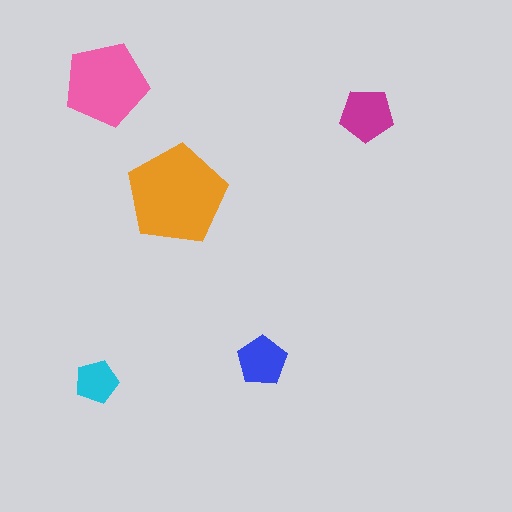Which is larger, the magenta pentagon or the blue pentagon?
The magenta one.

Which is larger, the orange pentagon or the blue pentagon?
The orange one.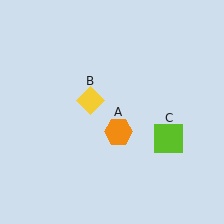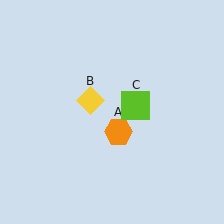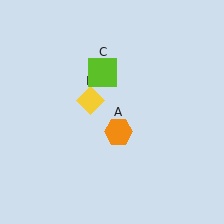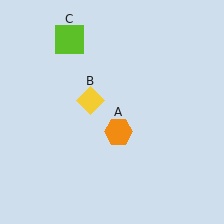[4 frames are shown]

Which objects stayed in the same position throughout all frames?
Orange hexagon (object A) and yellow diamond (object B) remained stationary.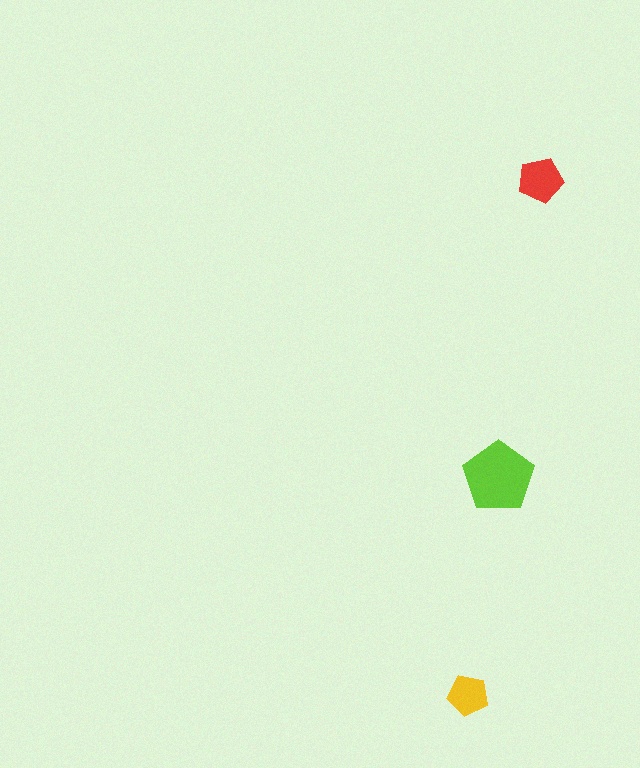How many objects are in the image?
There are 3 objects in the image.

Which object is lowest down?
The yellow pentagon is bottommost.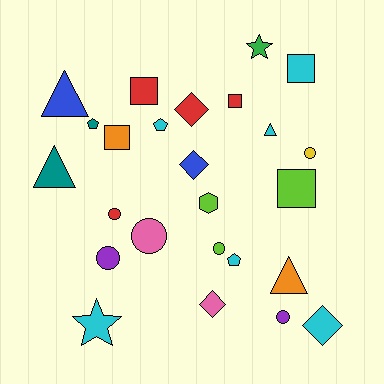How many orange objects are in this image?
There are 2 orange objects.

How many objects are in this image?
There are 25 objects.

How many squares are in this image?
There are 5 squares.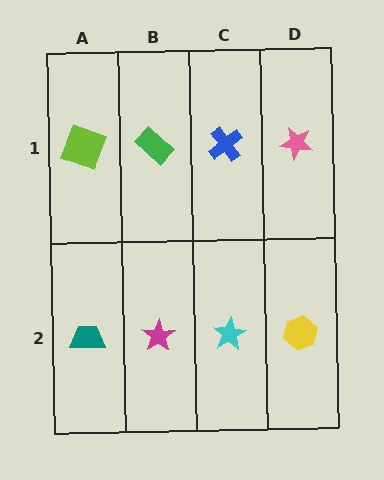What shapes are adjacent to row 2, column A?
A lime square (row 1, column A), a magenta star (row 2, column B).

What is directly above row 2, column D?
A pink star.